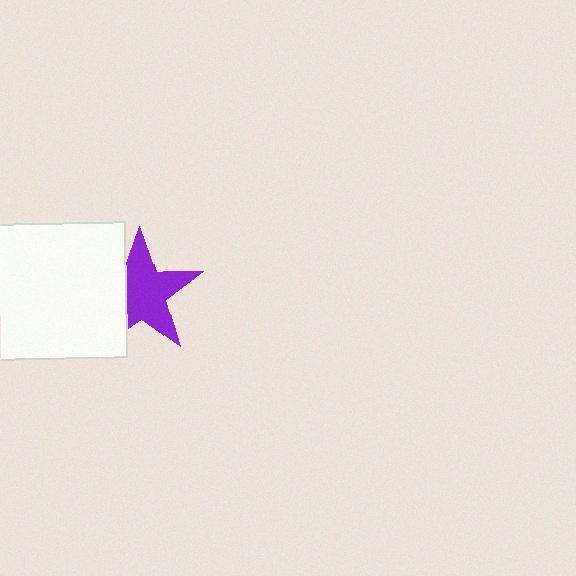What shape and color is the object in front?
The object in front is a white rectangle.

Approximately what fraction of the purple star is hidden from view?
Roughly 31% of the purple star is hidden behind the white rectangle.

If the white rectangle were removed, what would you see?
You would see the complete purple star.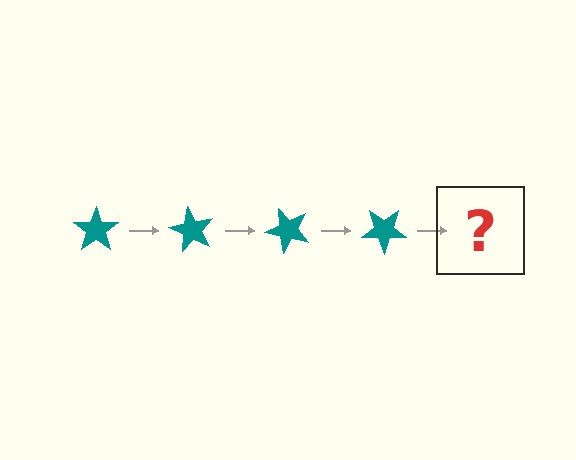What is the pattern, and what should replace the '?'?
The pattern is that the star rotates 60 degrees each step. The '?' should be a teal star rotated 240 degrees.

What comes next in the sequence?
The next element should be a teal star rotated 240 degrees.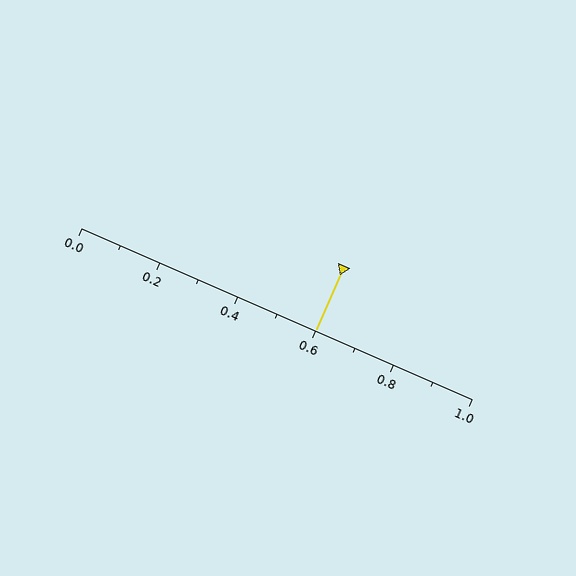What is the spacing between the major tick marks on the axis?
The major ticks are spaced 0.2 apart.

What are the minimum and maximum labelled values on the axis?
The axis runs from 0.0 to 1.0.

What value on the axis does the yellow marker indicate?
The marker indicates approximately 0.6.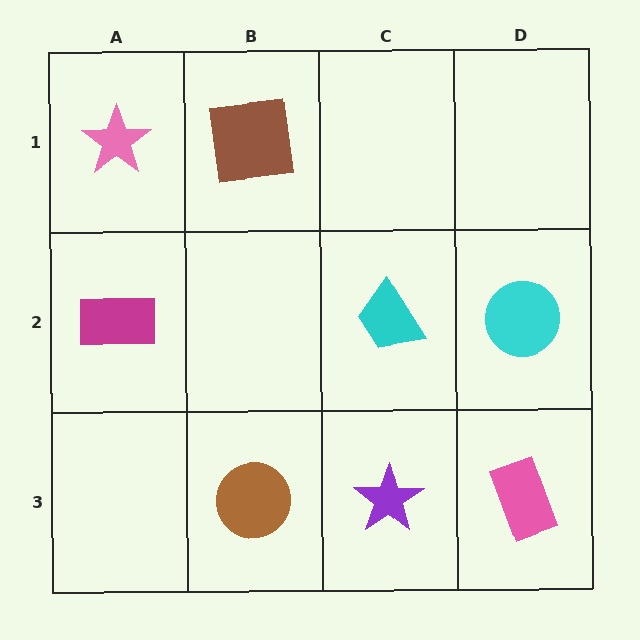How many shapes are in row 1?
2 shapes.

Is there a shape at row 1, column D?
No, that cell is empty.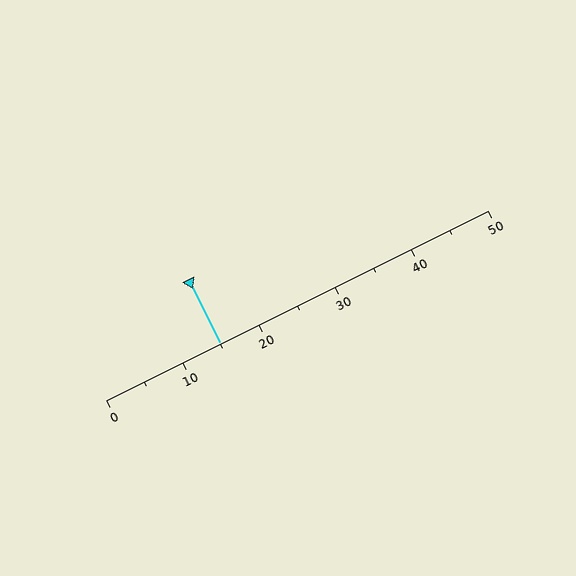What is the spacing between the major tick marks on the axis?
The major ticks are spaced 10 apart.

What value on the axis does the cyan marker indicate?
The marker indicates approximately 15.